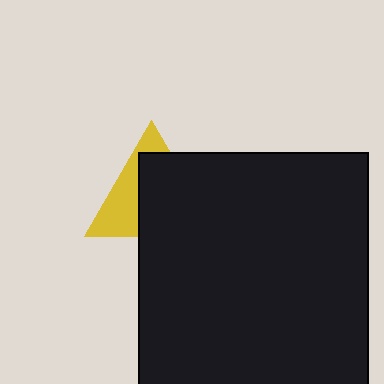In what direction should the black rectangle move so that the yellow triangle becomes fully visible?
The black rectangle should move toward the lower-right. That is the shortest direction to clear the overlap and leave the yellow triangle fully visible.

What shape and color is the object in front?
The object in front is a black rectangle.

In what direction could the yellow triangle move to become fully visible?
The yellow triangle could move toward the upper-left. That would shift it out from behind the black rectangle entirely.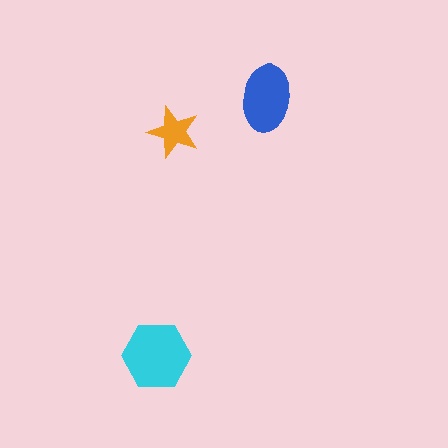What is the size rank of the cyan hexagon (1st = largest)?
1st.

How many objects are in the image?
There are 3 objects in the image.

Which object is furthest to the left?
The cyan hexagon is leftmost.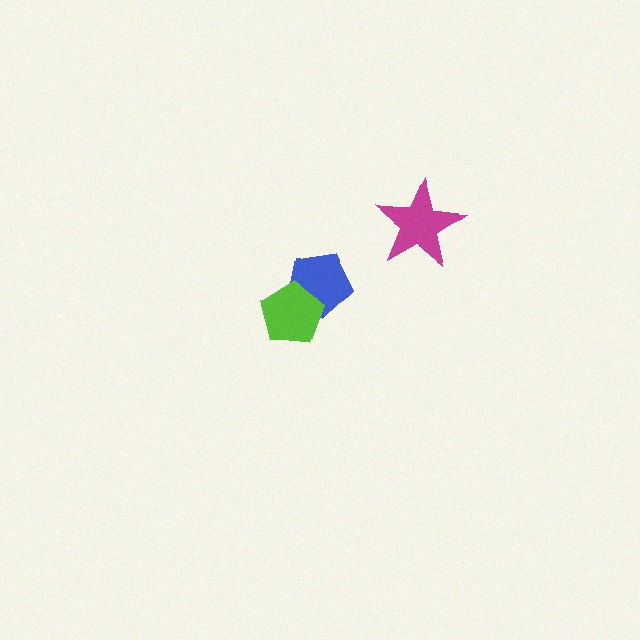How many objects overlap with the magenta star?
0 objects overlap with the magenta star.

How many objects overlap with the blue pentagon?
1 object overlaps with the blue pentagon.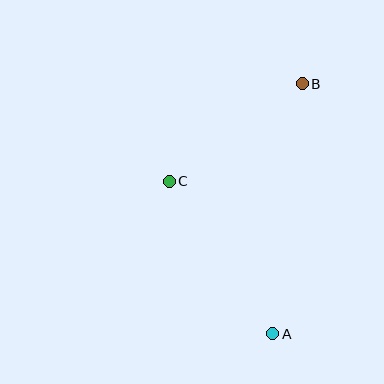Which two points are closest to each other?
Points B and C are closest to each other.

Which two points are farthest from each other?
Points A and B are farthest from each other.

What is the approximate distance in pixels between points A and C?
The distance between A and C is approximately 184 pixels.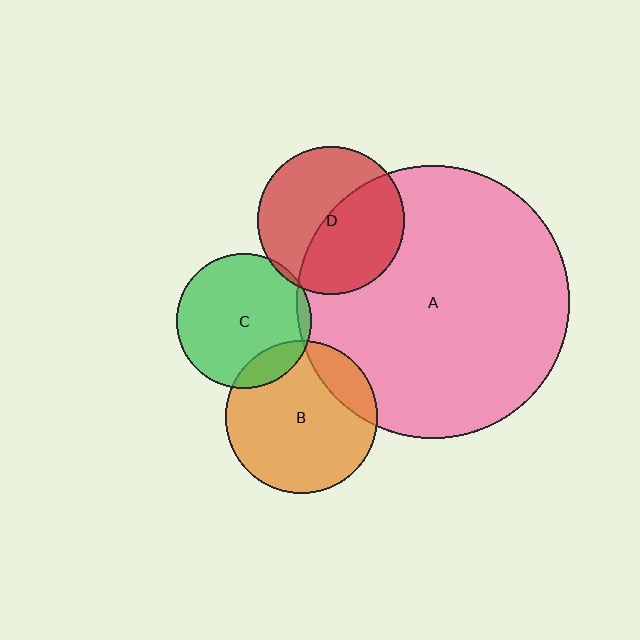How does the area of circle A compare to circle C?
Approximately 4.1 times.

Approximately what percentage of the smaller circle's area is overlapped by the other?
Approximately 50%.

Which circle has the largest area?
Circle A (pink).